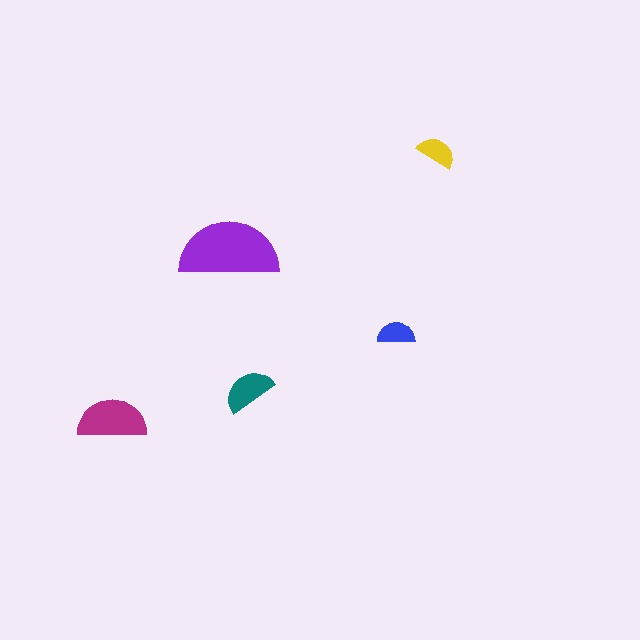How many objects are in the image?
There are 5 objects in the image.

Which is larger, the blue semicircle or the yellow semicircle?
The yellow one.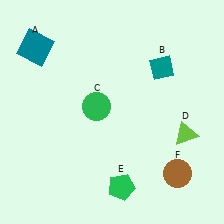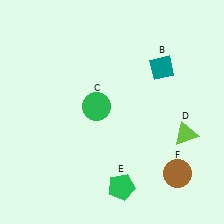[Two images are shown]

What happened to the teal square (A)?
The teal square (A) was removed in Image 2. It was in the top-left area of Image 1.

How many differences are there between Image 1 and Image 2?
There is 1 difference between the two images.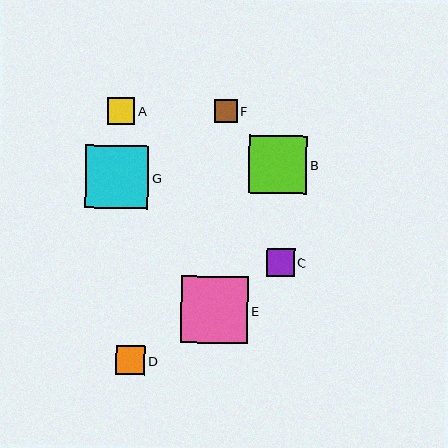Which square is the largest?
Square E is the largest with a size of approximately 67 pixels.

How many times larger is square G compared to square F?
Square G is approximately 2.7 times the size of square F.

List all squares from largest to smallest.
From largest to smallest: E, G, B, D, C, A, F.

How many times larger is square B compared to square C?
Square B is approximately 2.1 times the size of square C.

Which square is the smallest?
Square F is the smallest with a size of approximately 23 pixels.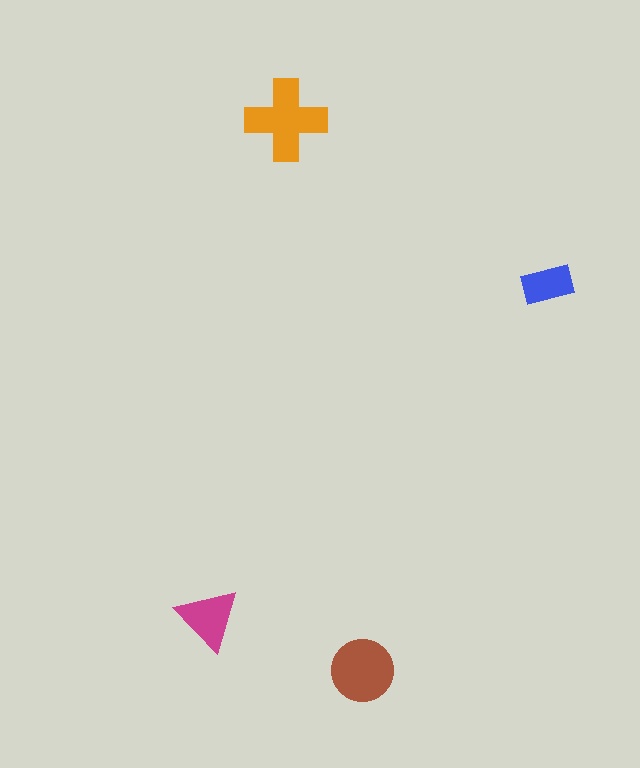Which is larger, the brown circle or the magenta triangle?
The brown circle.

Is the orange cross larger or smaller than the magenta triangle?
Larger.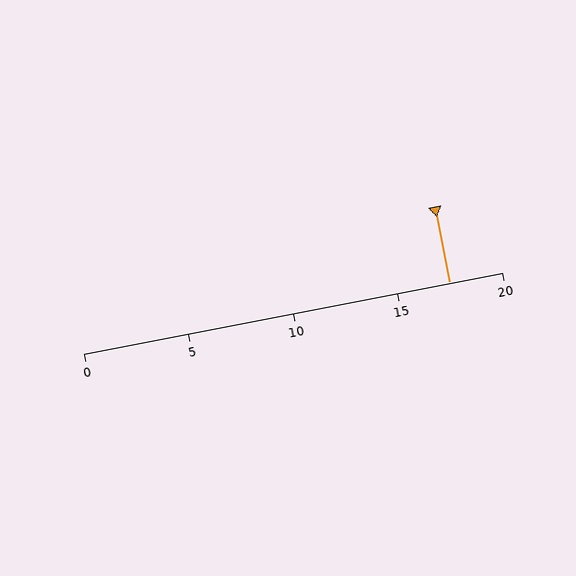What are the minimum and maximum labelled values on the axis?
The axis runs from 0 to 20.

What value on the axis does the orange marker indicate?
The marker indicates approximately 17.5.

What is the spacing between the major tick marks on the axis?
The major ticks are spaced 5 apart.